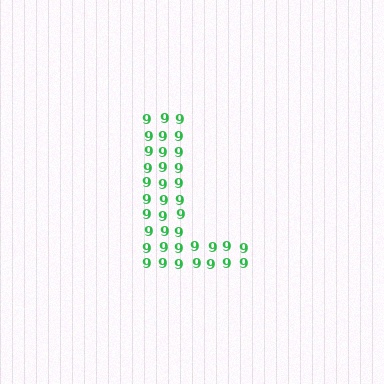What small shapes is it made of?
It is made of small digit 9's.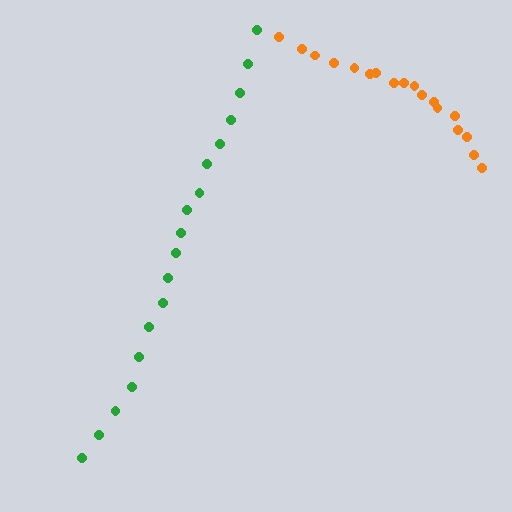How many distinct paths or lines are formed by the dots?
There are 2 distinct paths.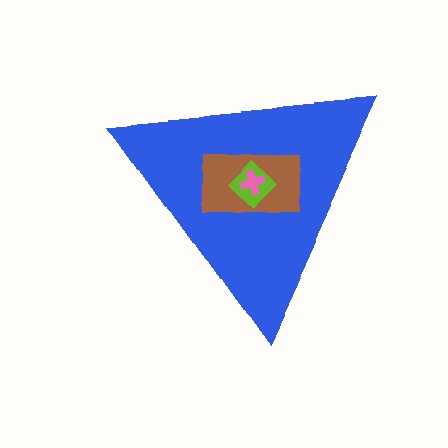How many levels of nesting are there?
4.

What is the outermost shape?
The blue triangle.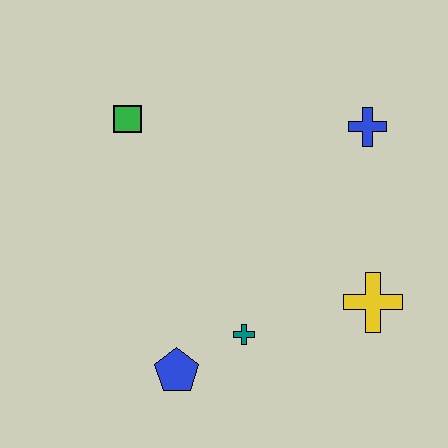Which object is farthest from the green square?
The yellow cross is farthest from the green square.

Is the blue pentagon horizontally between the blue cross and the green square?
Yes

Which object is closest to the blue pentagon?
The teal cross is closest to the blue pentagon.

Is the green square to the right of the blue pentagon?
No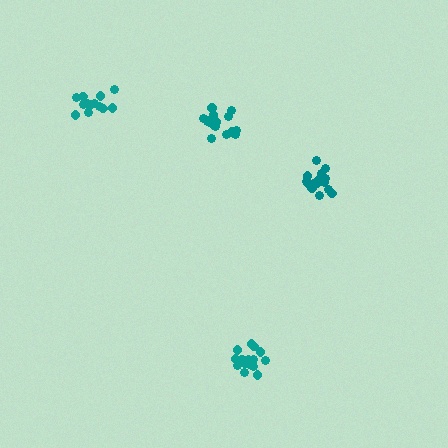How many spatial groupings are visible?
There are 4 spatial groupings.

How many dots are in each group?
Group 1: 14 dots, Group 2: 18 dots, Group 3: 17 dots, Group 4: 19 dots (68 total).